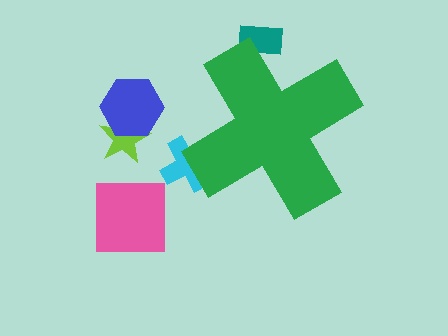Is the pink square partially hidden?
No, the pink square is fully visible.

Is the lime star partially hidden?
No, the lime star is fully visible.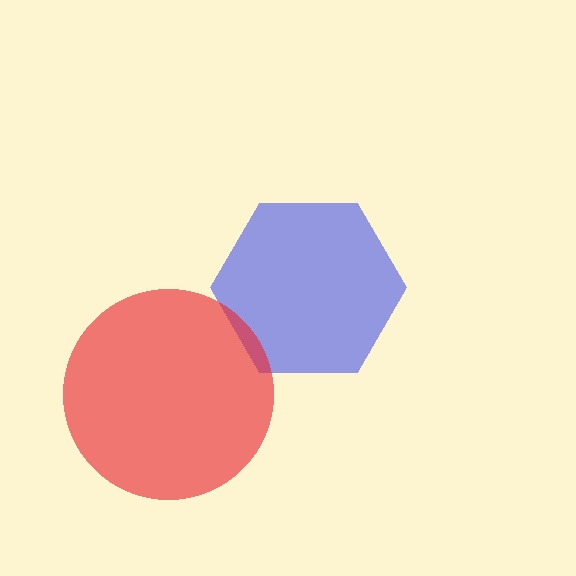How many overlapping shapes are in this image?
There are 2 overlapping shapes in the image.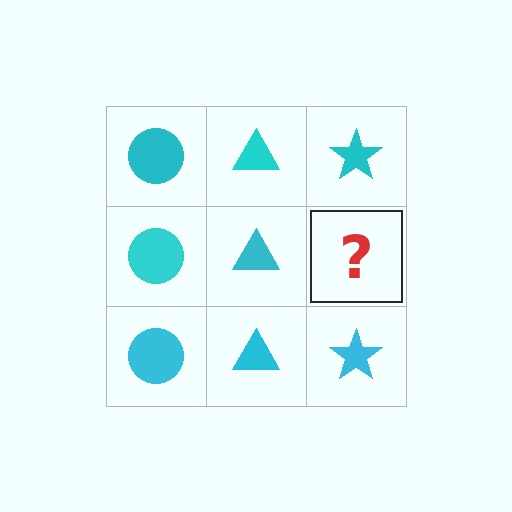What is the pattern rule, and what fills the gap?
The rule is that each column has a consistent shape. The gap should be filled with a cyan star.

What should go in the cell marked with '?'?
The missing cell should contain a cyan star.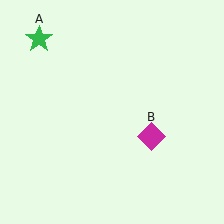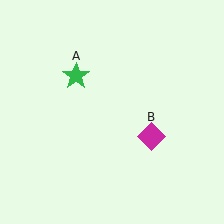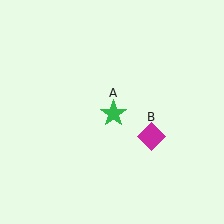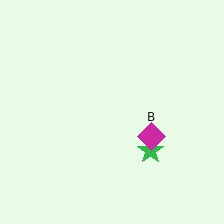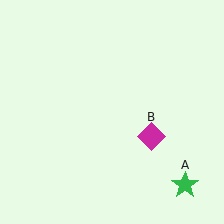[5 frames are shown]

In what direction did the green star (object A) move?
The green star (object A) moved down and to the right.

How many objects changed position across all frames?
1 object changed position: green star (object A).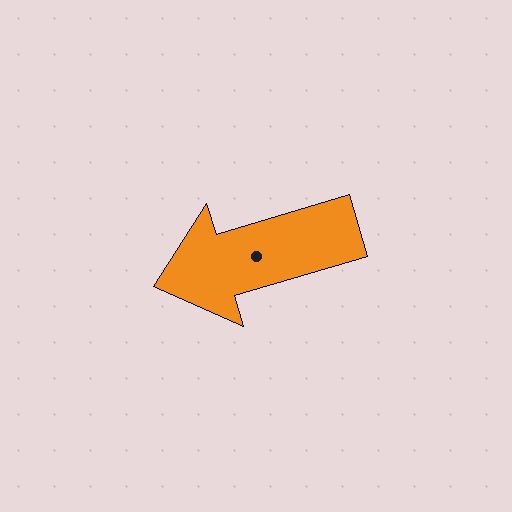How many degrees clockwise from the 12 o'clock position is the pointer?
Approximately 253 degrees.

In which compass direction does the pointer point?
West.